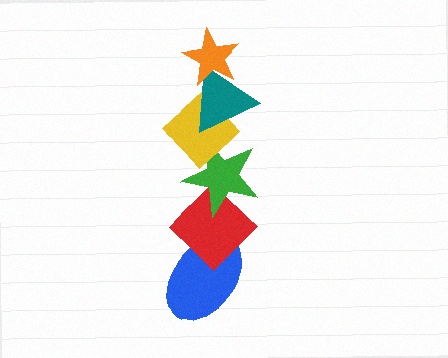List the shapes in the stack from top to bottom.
From top to bottom: the orange star, the teal triangle, the yellow diamond, the green star, the red diamond, the blue ellipse.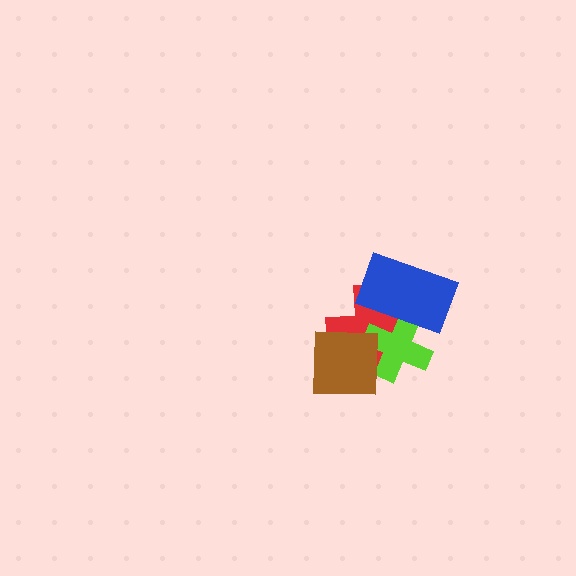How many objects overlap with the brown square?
2 objects overlap with the brown square.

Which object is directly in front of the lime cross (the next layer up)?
The blue rectangle is directly in front of the lime cross.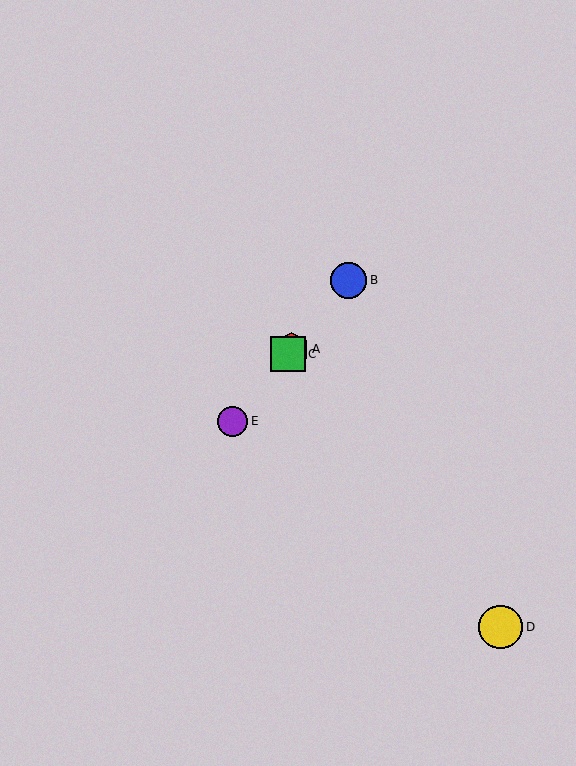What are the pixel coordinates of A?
Object A is at (292, 349).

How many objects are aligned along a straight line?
4 objects (A, B, C, E) are aligned along a straight line.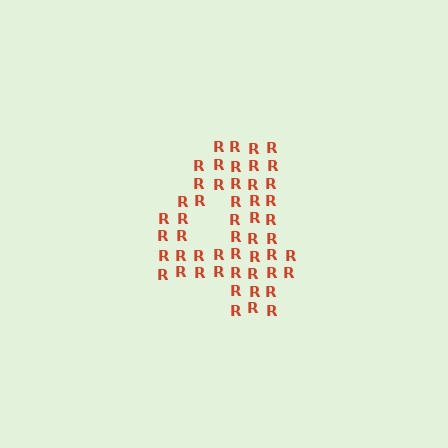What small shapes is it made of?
It is made of small letter R's.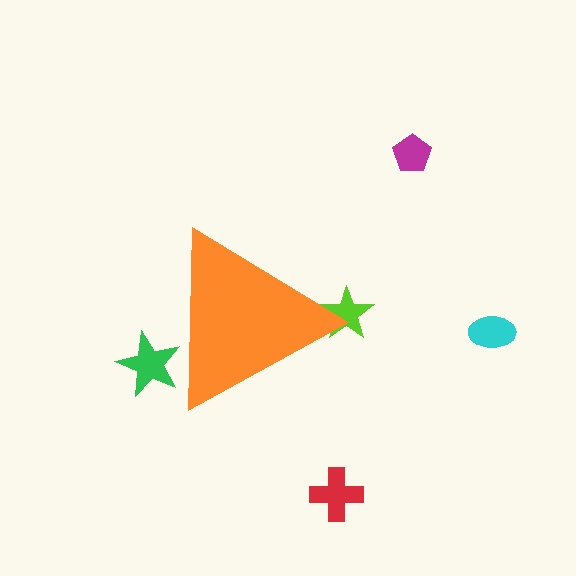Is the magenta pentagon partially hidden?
No, the magenta pentagon is fully visible.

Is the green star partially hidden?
Yes, the green star is partially hidden behind the orange triangle.